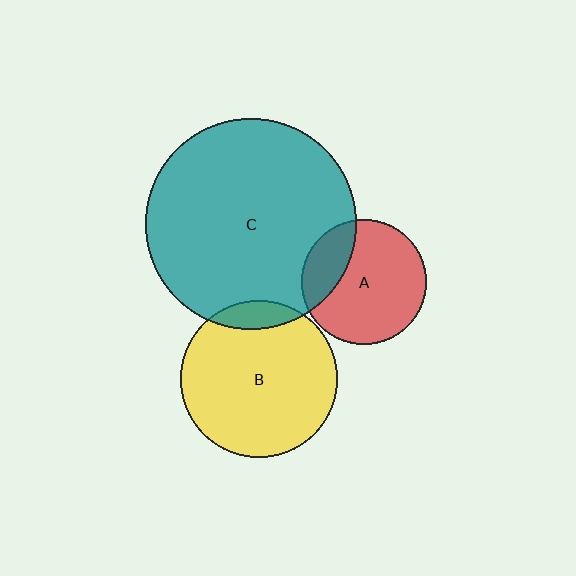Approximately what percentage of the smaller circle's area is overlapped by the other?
Approximately 25%.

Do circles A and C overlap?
Yes.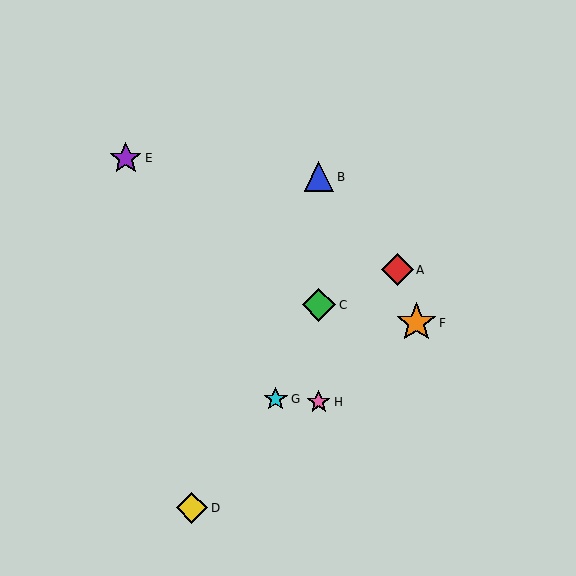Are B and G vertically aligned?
No, B is at x≈319 and G is at x≈276.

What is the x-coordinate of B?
Object B is at x≈319.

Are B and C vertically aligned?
Yes, both are at x≈319.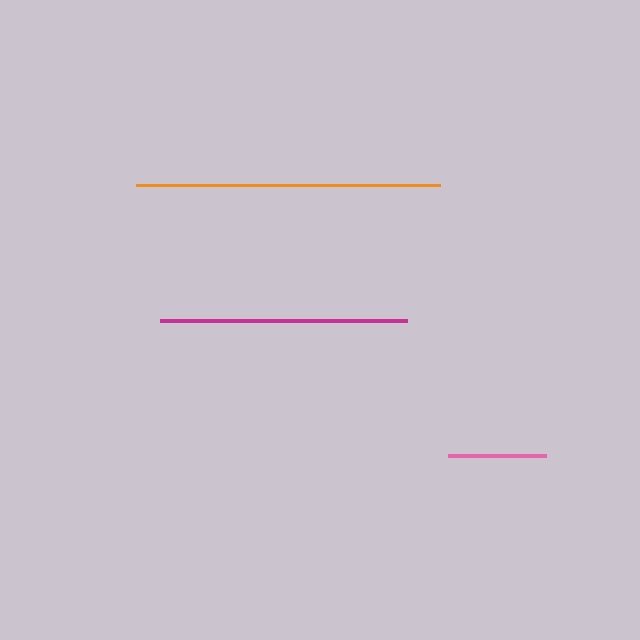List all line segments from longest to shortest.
From longest to shortest: orange, magenta, pink.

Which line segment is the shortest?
The pink line is the shortest at approximately 98 pixels.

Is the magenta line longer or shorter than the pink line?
The magenta line is longer than the pink line.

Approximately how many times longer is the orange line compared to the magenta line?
The orange line is approximately 1.2 times the length of the magenta line.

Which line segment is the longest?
The orange line is the longest at approximately 304 pixels.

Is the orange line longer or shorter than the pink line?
The orange line is longer than the pink line.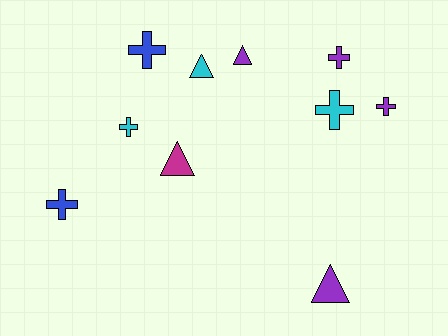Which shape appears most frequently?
Cross, with 6 objects.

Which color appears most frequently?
Purple, with 4 objects.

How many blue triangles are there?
There are no blue triangles.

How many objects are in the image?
There are 10 objects.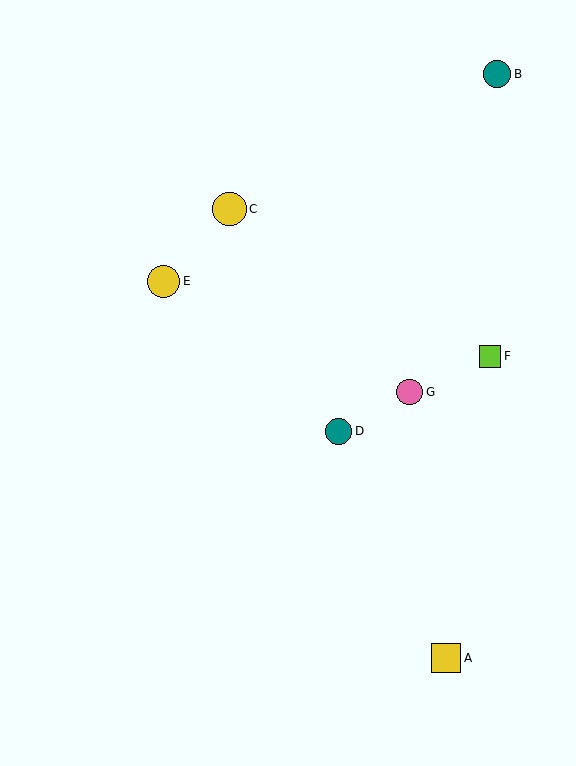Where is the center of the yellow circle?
The center of the yellow circle is at (229, 209).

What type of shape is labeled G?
Shape G is a pink circle.